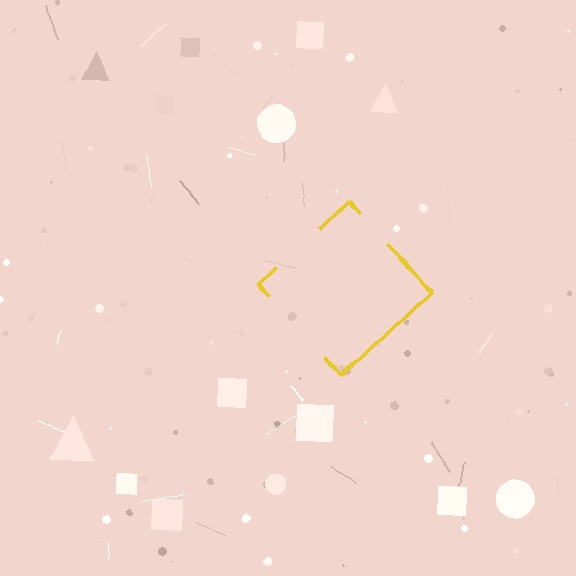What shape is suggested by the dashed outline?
The dashed outline suggests a diamond.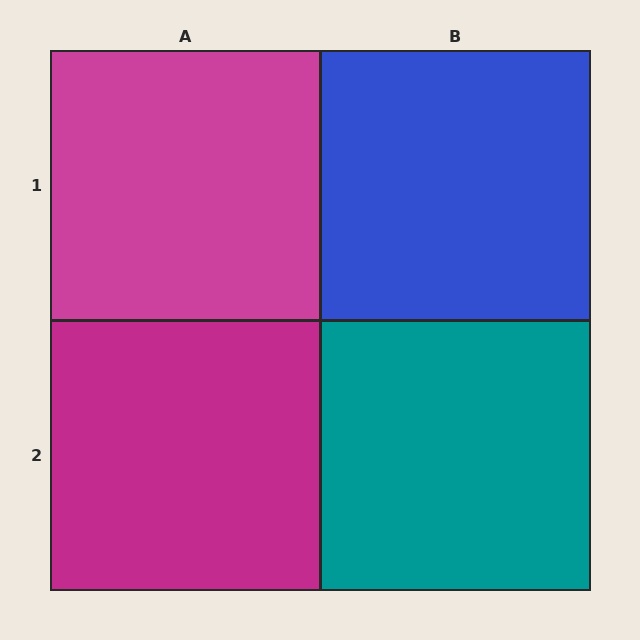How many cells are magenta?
2 cells are magenta.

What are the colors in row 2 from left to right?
Magenta, teal.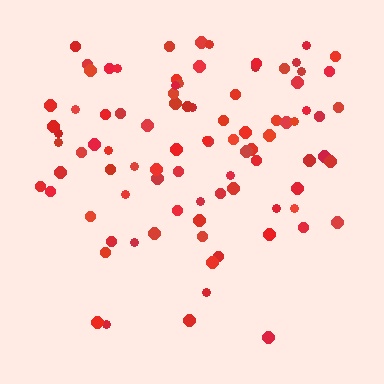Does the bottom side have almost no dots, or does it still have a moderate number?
Still a moderate number, just noticeably fewer than the top.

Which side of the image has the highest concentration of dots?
The top.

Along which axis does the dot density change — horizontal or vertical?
Vertical.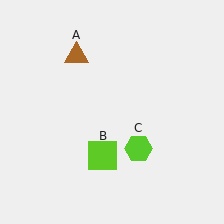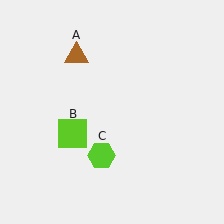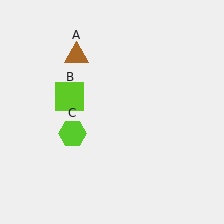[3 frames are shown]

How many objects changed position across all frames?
2 objects changed position: lime square (object B), lime hexagon (object C).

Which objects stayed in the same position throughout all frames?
Brown triangle (object A) remained stationary.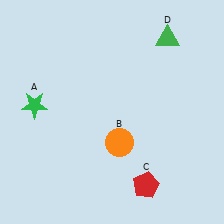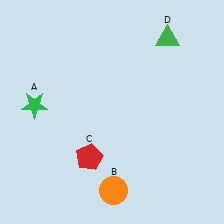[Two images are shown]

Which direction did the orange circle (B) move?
The orange circle (B) moved down.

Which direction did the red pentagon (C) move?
The red pentagon (C) moved left.